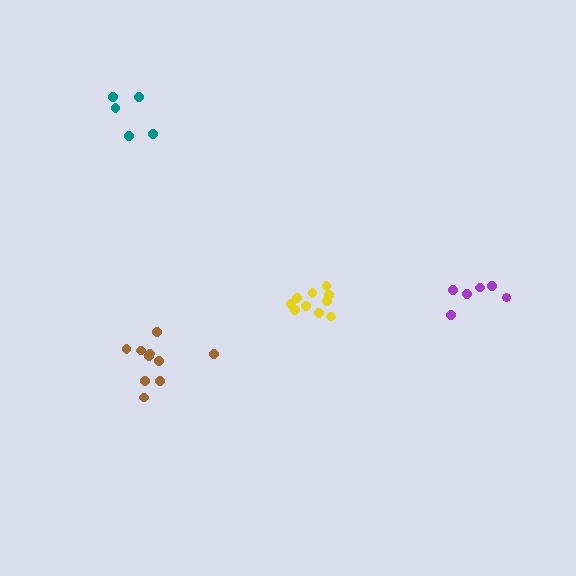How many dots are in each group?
Group 1: 6 dots, Group 2: 5 dots, Group 3: 10 dots, Group 4: 10 dots (31 total).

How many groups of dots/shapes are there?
There are 4 groups.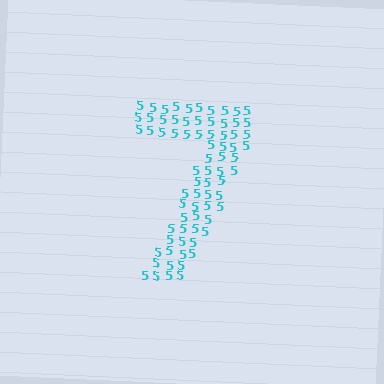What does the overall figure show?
The overall figure shows the digit 7.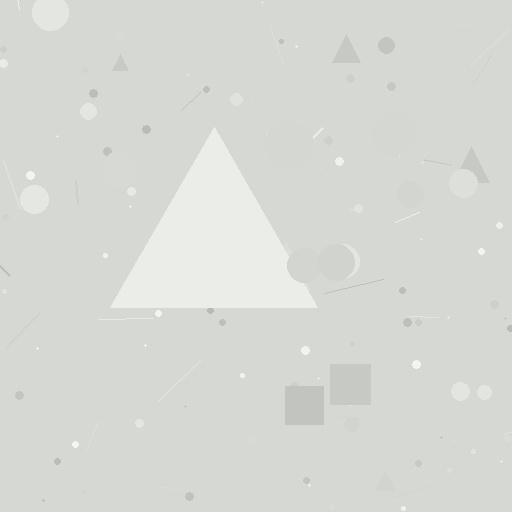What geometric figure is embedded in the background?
A triangle is embedded in the background.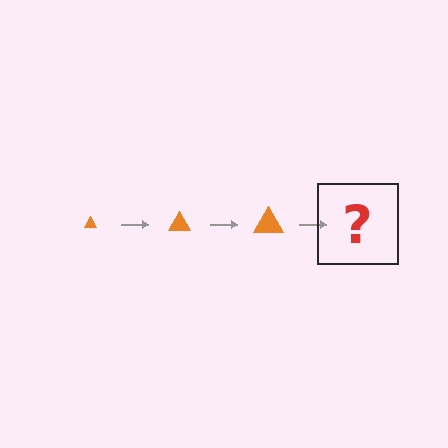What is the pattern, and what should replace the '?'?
The pattern is that the triangle gets progressively larger each step. The '?' should be an orange triangle, larger than the previous one.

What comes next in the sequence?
The next element should be an orange triangle, larger than the previous one.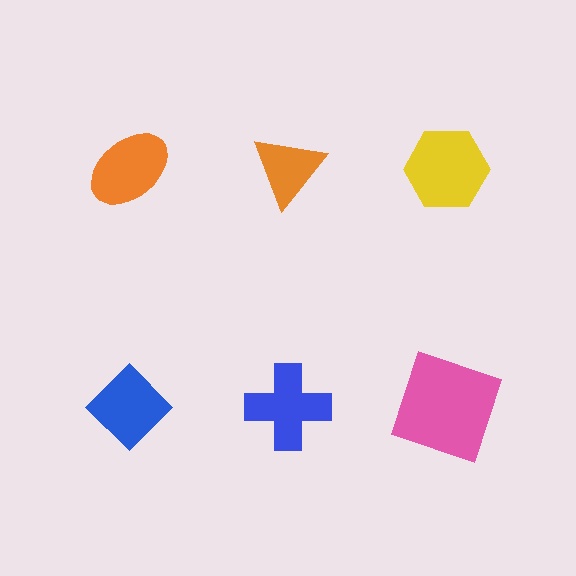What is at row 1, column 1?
An orange ellipse.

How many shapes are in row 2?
3 shapes.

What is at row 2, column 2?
A blue cross.